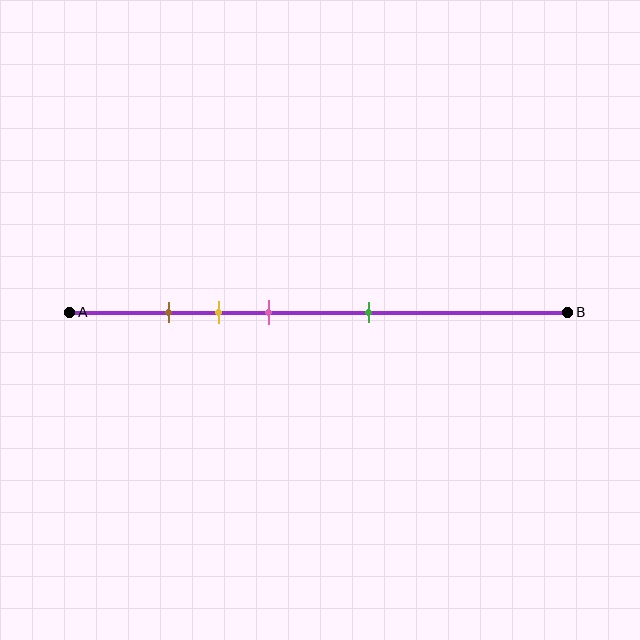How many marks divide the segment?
There are 4 marks dividing the segment.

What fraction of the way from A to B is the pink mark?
The pink mark is approximately 40% (0.4) of the way from A to B.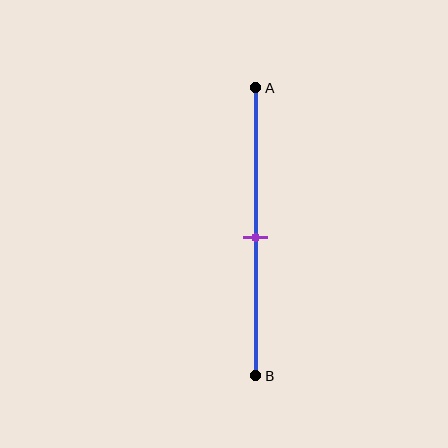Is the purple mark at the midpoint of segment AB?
Yes, the mark is approximately at the midpoint.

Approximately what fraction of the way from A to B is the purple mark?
The purple mark is approximately 50% of the way from A to B.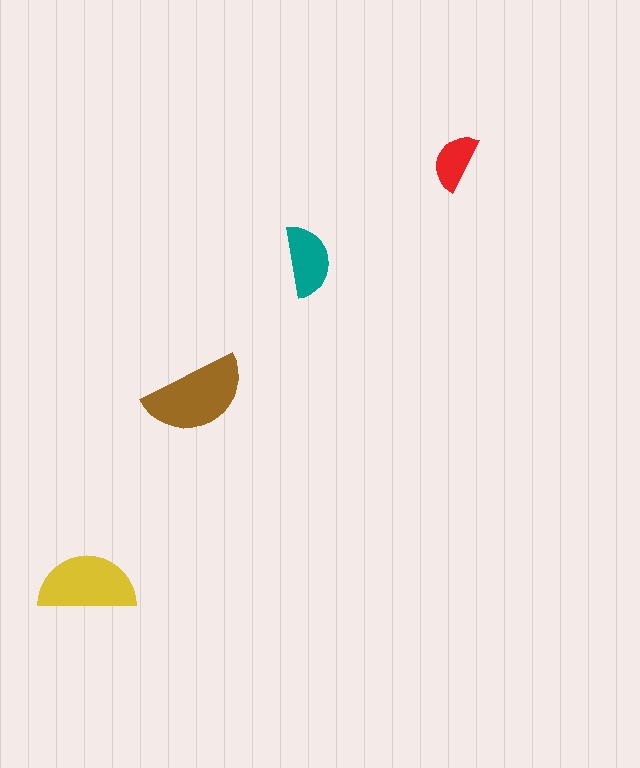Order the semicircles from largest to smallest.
the brown one, the yellow one, the teal one, the red one.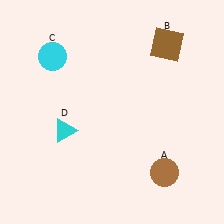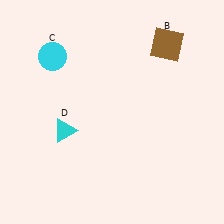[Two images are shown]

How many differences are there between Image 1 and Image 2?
There is 1 difference between the two images.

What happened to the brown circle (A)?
The brown circle (A) was removed in Image 2. It was in the bottom-right area of Image 1.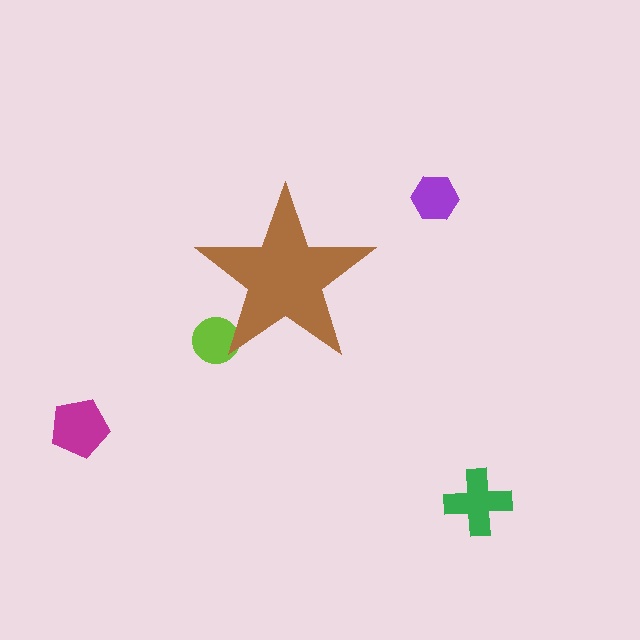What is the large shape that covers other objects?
A brown star.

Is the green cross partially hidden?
No, the green cross is fully visible.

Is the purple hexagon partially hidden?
No, the purple hexagon is fully visible.